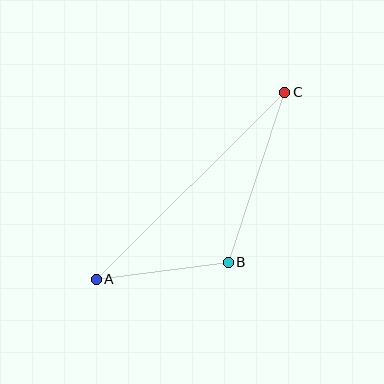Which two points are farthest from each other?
Points A and C are farthest from each other.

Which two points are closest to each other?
Points A and B are closest to each other.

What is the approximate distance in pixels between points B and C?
The distance between B and C is approximately 179 pixels.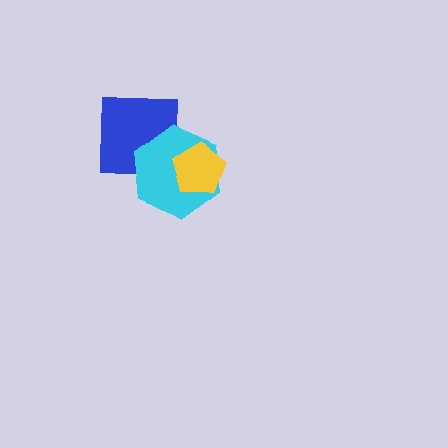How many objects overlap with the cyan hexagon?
2 objects overlap with the cyan hexagon.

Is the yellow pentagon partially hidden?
No, no other shape covers it.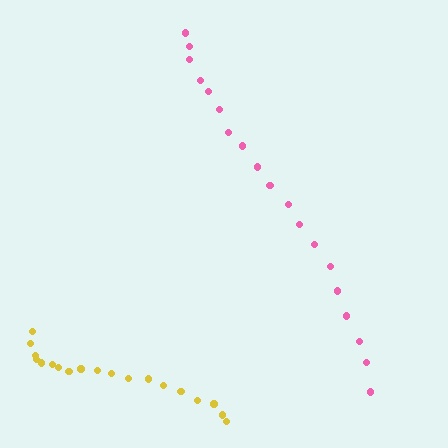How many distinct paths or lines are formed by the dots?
There are 2 distinct paths.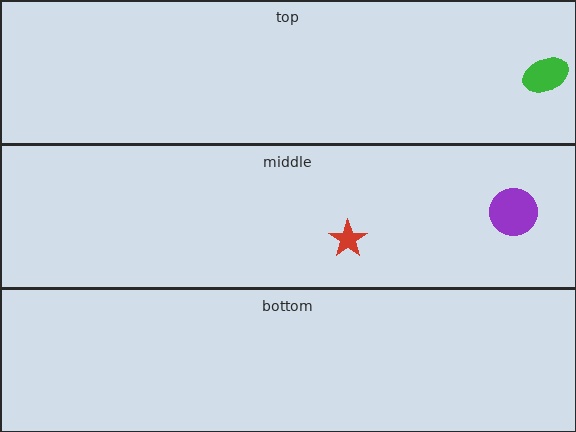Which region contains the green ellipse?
The top region.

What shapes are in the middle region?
The red star, the purple circle.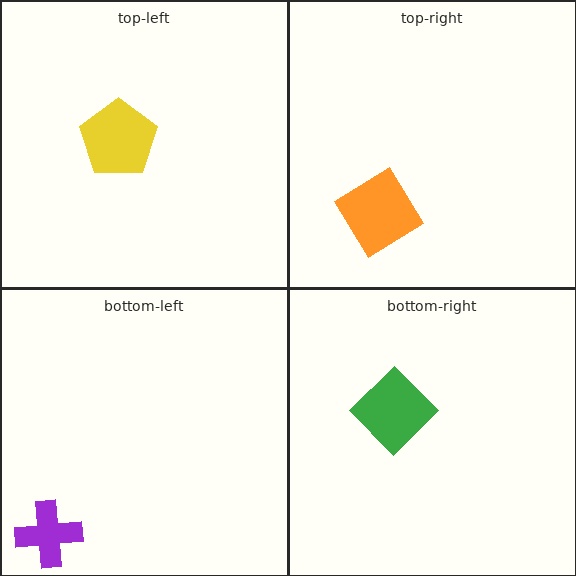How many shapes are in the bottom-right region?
1.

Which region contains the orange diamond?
The top-right region.